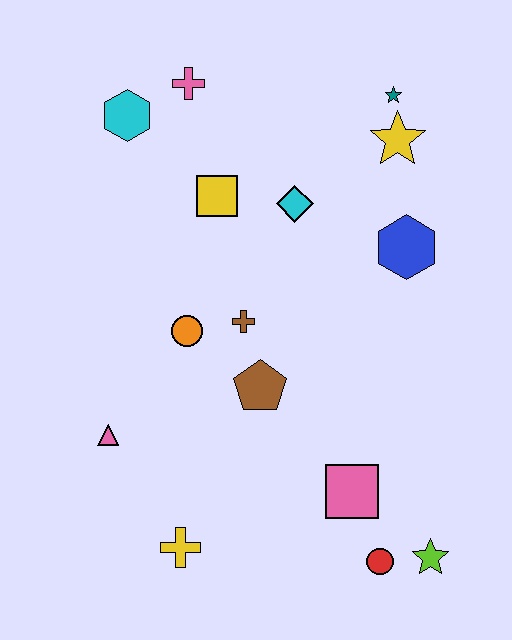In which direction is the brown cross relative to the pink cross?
The brown cross is below the pink cross.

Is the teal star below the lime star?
No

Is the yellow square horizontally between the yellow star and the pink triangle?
Yes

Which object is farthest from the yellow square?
The lime star is farthest from the yellow square.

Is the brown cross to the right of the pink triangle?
Yes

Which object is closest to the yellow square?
The cyan diamond is closest to the yellow square.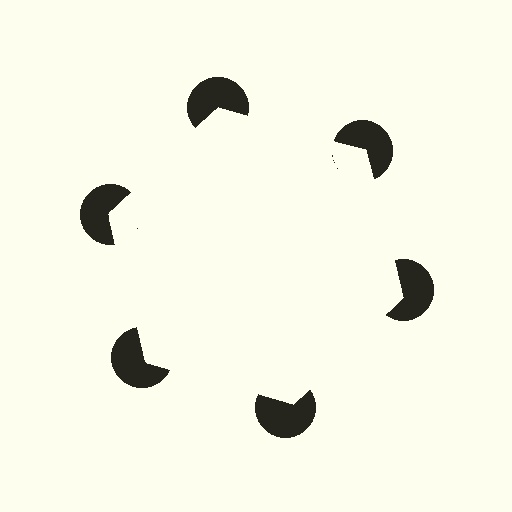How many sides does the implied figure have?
6 sides.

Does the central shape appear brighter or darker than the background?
It typically appears slightly brighter than the background, even though no actual brightness change is drawn.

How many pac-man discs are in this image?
There are 6 — one at each vertex of the illusory hexagon.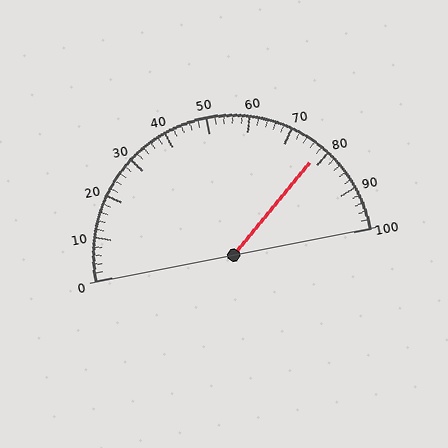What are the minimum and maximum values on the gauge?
The gauge ranges from 0 to 100.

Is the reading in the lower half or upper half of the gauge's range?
The reading is in the upper half of the range (0 to 100).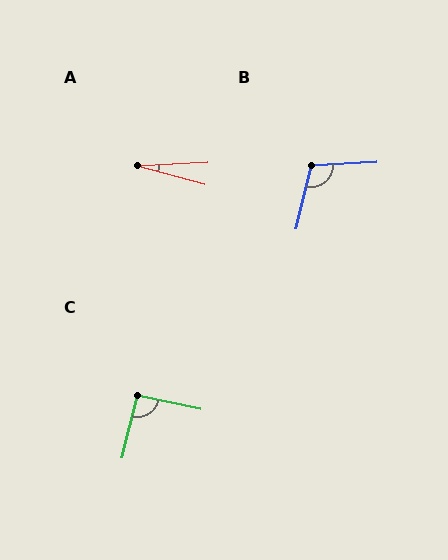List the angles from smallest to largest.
A (18°), C (92°), B (107°).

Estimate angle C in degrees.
Approximately 92 degrees.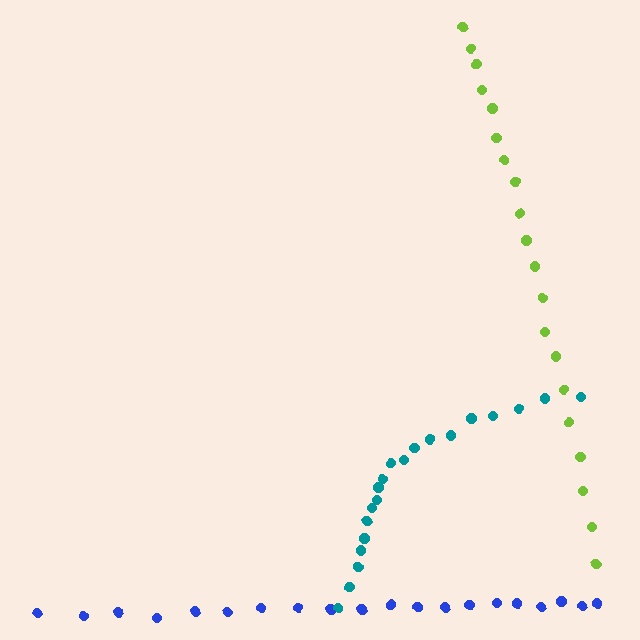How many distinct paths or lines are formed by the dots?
There are 3 distinct paths.